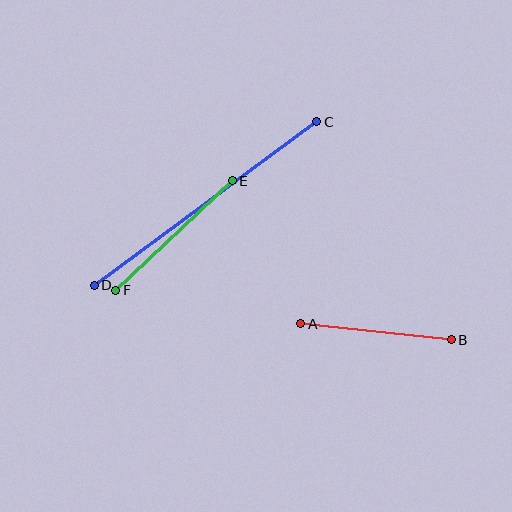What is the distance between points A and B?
The distance is approximately 151 pixels.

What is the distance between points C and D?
The distance is approximately 276 pixels.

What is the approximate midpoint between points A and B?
The midpoint is at approximately (376, 332) pixels.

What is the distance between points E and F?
The distance is approximately 160 pixels.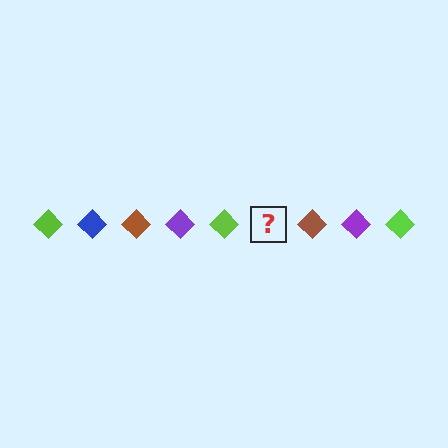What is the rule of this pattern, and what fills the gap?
The rule is that the pattern cycles through lime, blue, brown, purple diamonds. The gap should be filled with a blue diamond.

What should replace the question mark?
The question mark should be replaced with a blue diamond.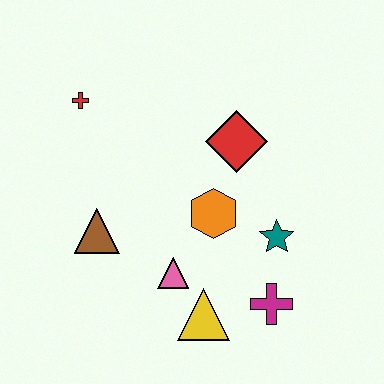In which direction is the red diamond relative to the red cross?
The red diamond is to the right of the red cross.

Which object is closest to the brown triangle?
The pink triangle is closest to the brown triangle.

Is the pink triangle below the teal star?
Yes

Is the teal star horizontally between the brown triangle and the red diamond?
No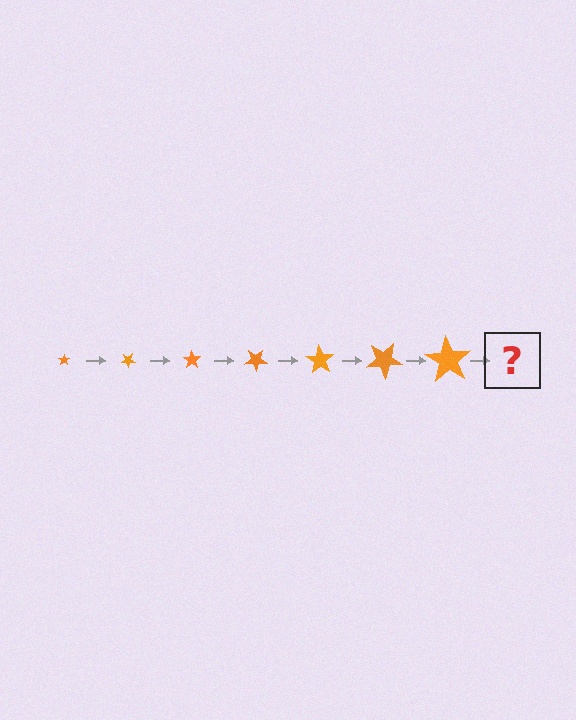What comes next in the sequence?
The next element should be a star, larger than the previous one and rotated 245 degrees from the start.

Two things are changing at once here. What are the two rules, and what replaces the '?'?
The two rules are that the star grows larger each step and it rotates 35 degrees each step. The '?' should be a star, larger than the previous one and rotated 245 degrees from the start.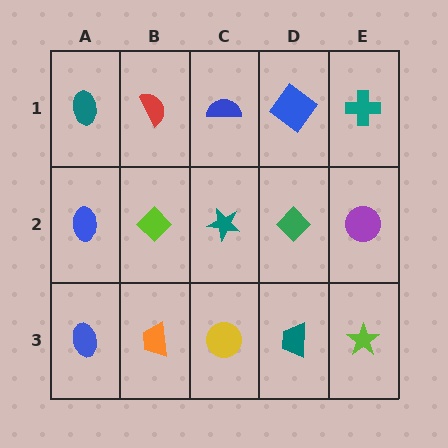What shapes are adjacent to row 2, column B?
A red semicircle (row 1, column B), an orange trapezoid (row 3, column B), a blue ellipse (row 2, column A), a teal star (row 2, column C).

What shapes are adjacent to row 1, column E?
A purple circle (row 2, column E), a blue diamond (row 1, column D).